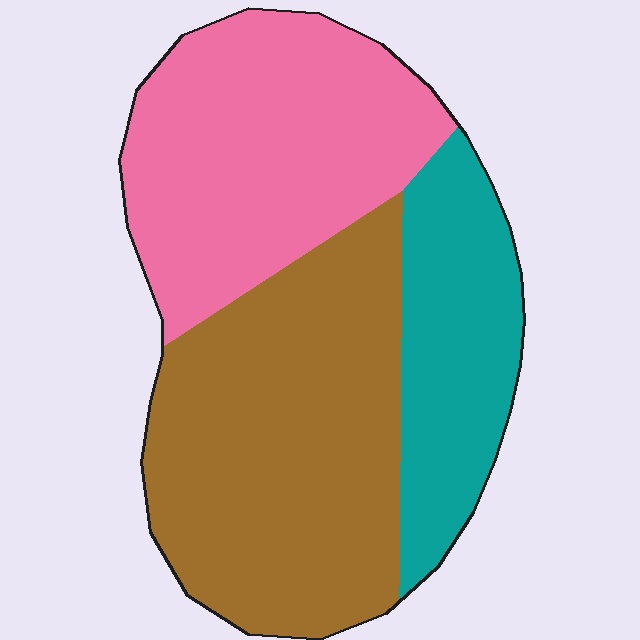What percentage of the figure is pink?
Pink takes up between a third and a half of the figure.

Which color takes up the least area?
Teal, at roughly 20%.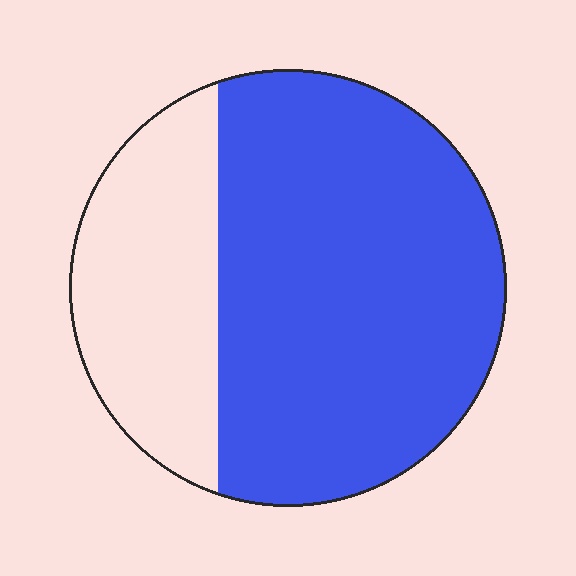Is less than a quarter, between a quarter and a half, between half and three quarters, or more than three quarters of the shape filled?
Between half and three quarters.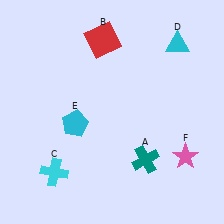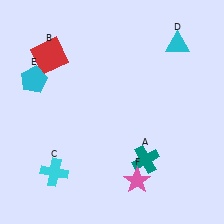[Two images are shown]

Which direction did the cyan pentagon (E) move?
The cyan pentagon (E) moved up.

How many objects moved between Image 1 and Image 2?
3 objects moved between the two images.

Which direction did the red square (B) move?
The red square (B) moved left.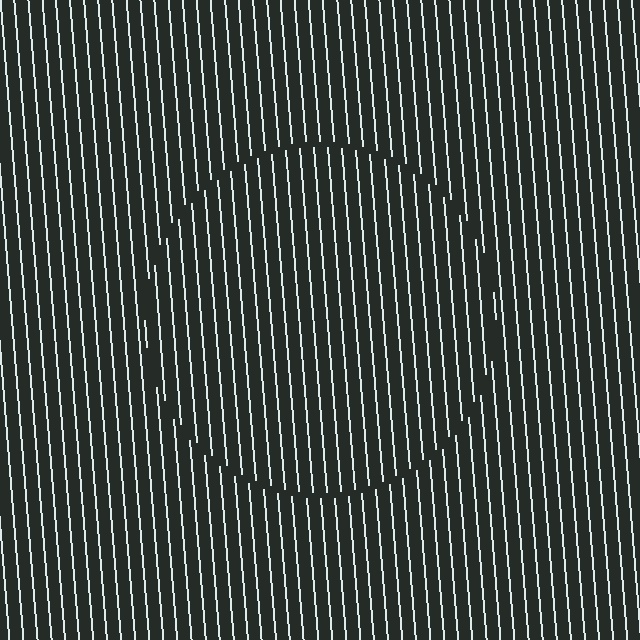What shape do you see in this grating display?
An illusory circle. The interior of the shape contains the same grating, shifted by half a period — the contour is defined by the phase discontinuity where line-ends from the inner and outer gratings abut.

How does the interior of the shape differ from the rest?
The interior of the shape contains the same grating, shifted by half a period — the contour is defined by the phase discontinuity where line-ends from the inner and outer gratings abut.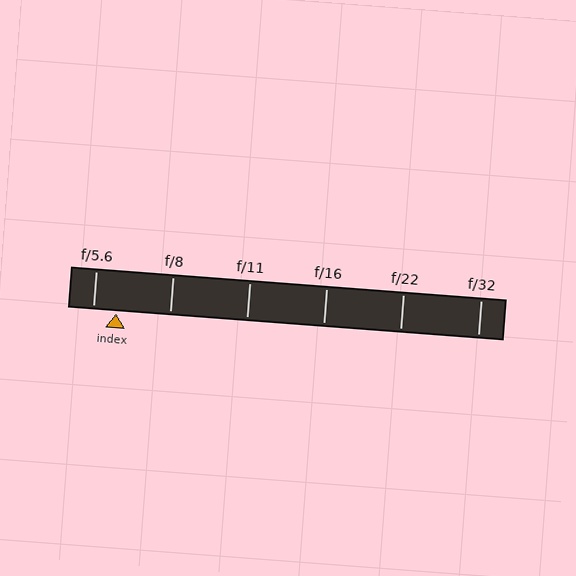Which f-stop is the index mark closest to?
The index mark is closest to f/5.6.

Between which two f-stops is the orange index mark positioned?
The index mark is between f/5.6 and f/8.